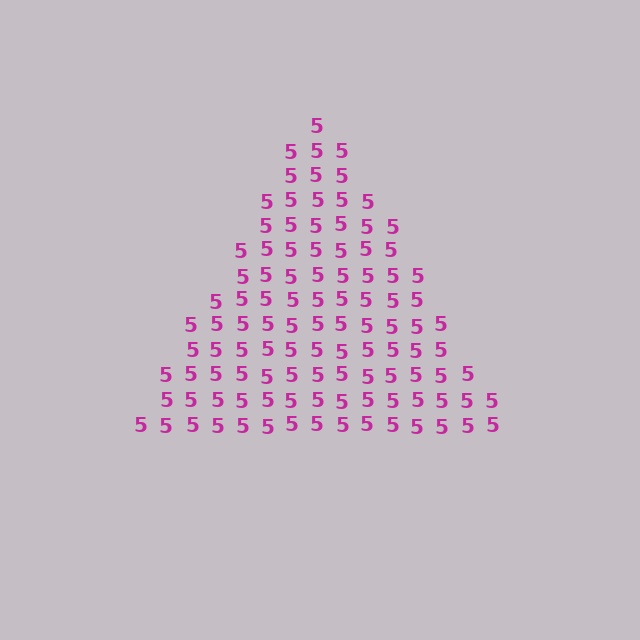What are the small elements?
The small elements are digit 5's.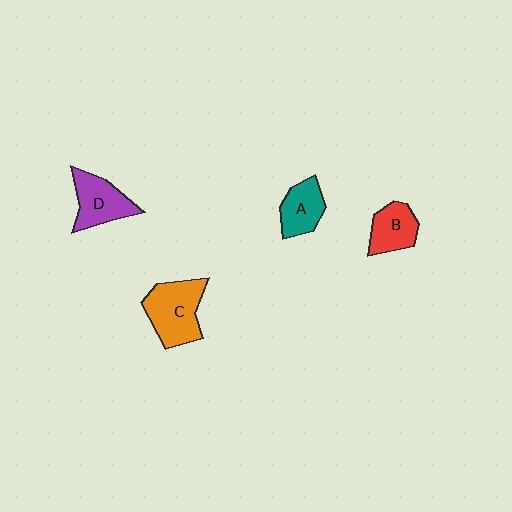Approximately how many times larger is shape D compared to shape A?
Approximately 1.2 times.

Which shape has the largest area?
Shape C (orange).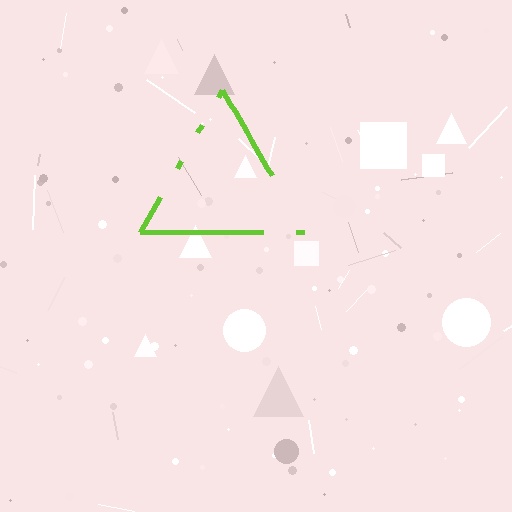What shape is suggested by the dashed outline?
The dashed outline suggests a triangle.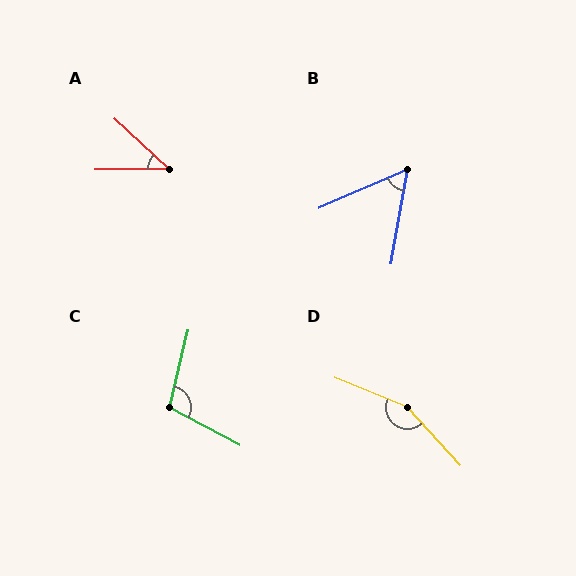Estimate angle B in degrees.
Approximately 56 degrees.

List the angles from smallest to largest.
A (43°), B (56°), C (104°), D (154°).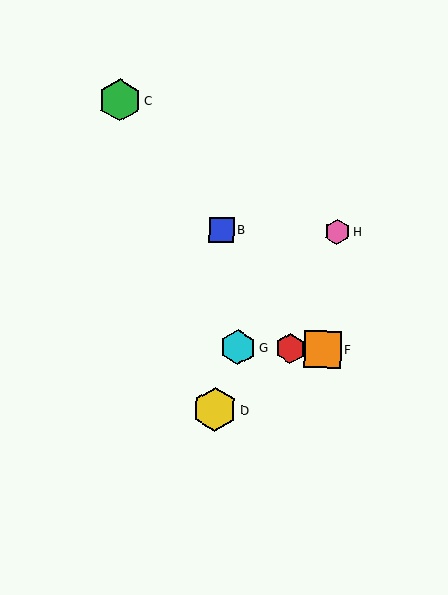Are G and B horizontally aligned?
No, G is at y≈347 and B is at y≈230.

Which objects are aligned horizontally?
Objects A, E, F, G are aligned horizontally.